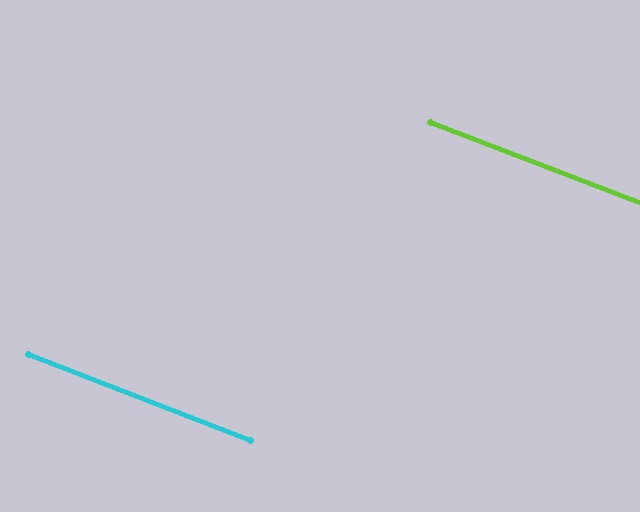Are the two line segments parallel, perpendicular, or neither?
Parallel — their directions differ by only 0.0°.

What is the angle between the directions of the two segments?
Approximately 0 degrees.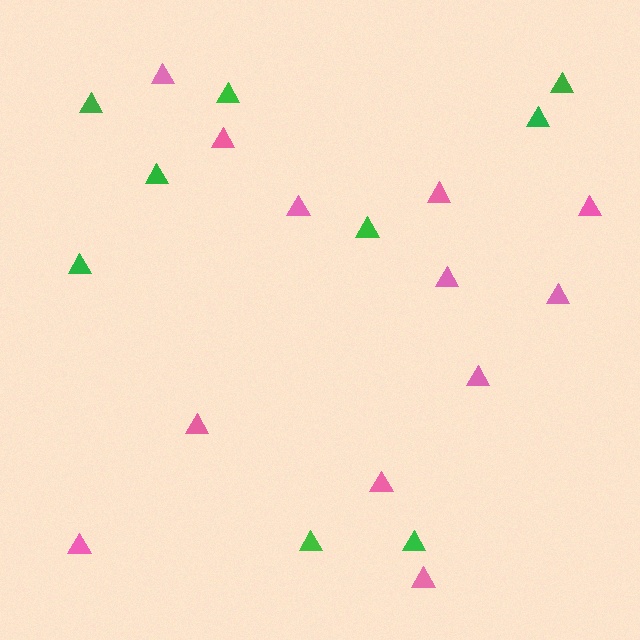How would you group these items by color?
There are 2 groups: one group of pink triangles (12) and one group of green triangles (9).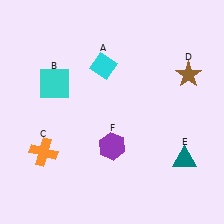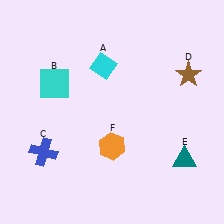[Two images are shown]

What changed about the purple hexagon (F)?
In Image 1, F is purple. In Image 2, it changed to orange.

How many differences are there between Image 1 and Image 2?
There are 2 differences between the two images.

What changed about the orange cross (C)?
In Image 1, C is orange. In Image 2, it changed to blue.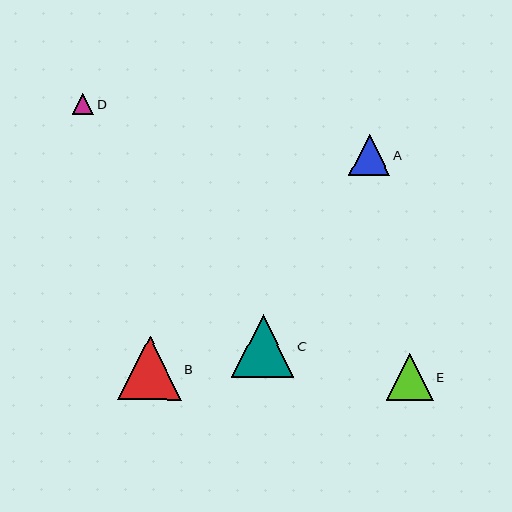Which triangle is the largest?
Triangle B is the largest with a size of approximately 64 pixels.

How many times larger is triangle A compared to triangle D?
Triangle A is approximately 1.9 times the size of triangle D.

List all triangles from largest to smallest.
From largest to smallest: B, C, E, A, D.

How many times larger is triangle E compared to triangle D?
Triangle E is approximately 2.2 times the size of triangle D.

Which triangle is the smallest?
Triangle D is the smallest with a size of approximately 21 pixels.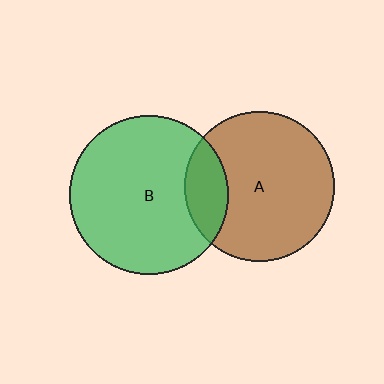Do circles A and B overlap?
Yes.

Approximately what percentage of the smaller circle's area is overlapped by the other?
Approximately 20%.